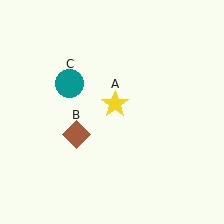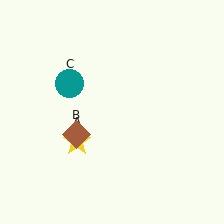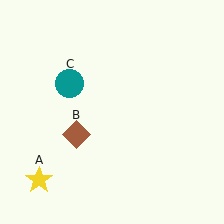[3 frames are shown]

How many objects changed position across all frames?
1 object changed position: yellow star (object A).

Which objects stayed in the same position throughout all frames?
Brown diamond (object B) and teal circle (object C) remained stationary.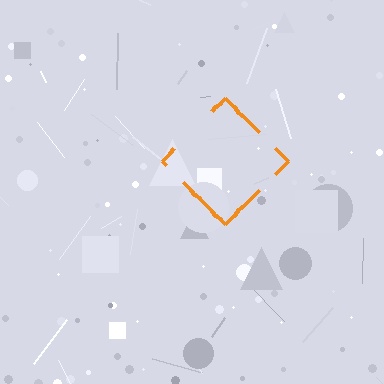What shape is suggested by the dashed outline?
The dashed outline suggests a diamond.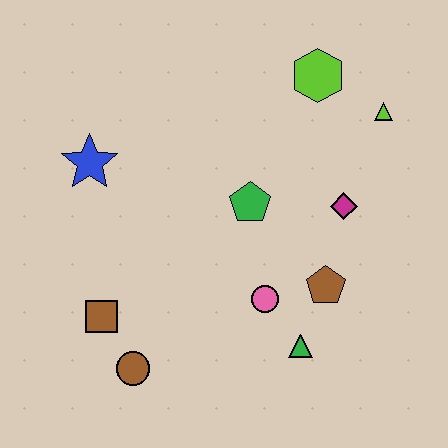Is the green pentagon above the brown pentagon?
Yes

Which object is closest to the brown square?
The brown circle is closest to the brown square.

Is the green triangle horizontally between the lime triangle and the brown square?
Yes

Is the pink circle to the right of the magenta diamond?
No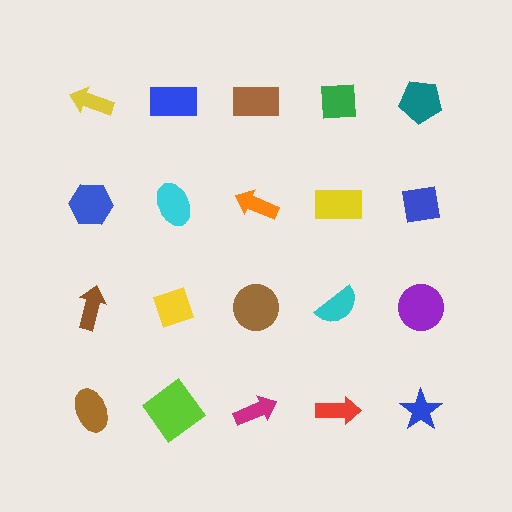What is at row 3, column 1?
A brown arrow.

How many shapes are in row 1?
5 shapes.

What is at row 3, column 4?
A cyan semicircle.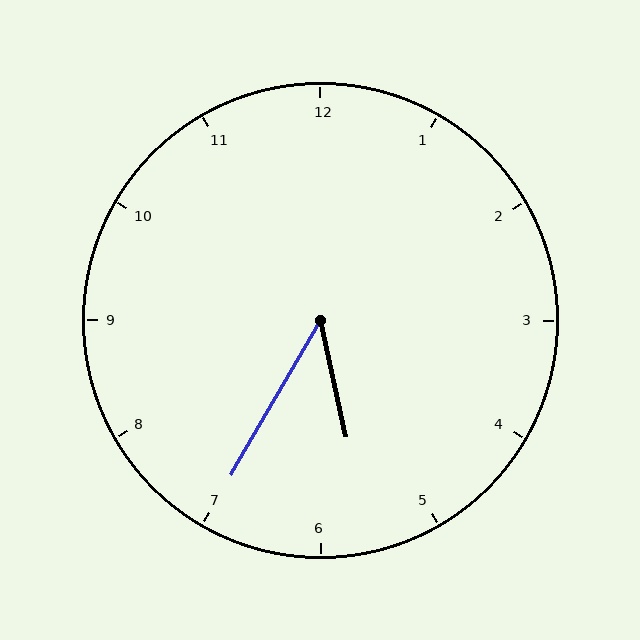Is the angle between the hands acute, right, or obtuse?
It is acute.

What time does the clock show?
5:35.